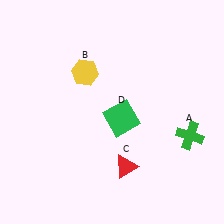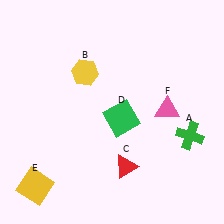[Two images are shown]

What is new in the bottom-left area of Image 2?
A yellow square (E) was added in the bottom-left area of Image 2.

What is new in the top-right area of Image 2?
A pink triangle (F) was added in the top-right area of Image 2.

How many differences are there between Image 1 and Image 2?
There are 2 differences between the two images.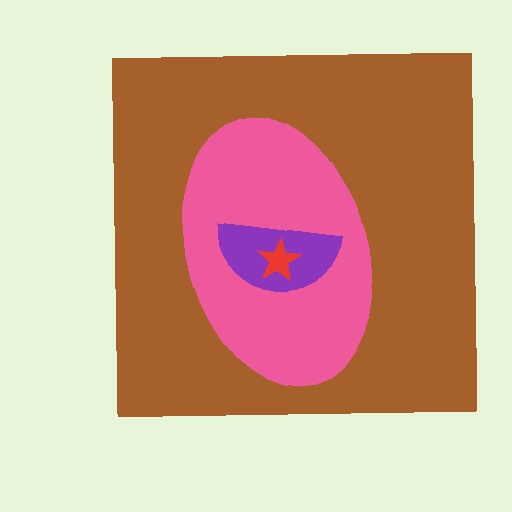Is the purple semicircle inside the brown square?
Yes.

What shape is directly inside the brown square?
The pink ellipse.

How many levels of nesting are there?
4.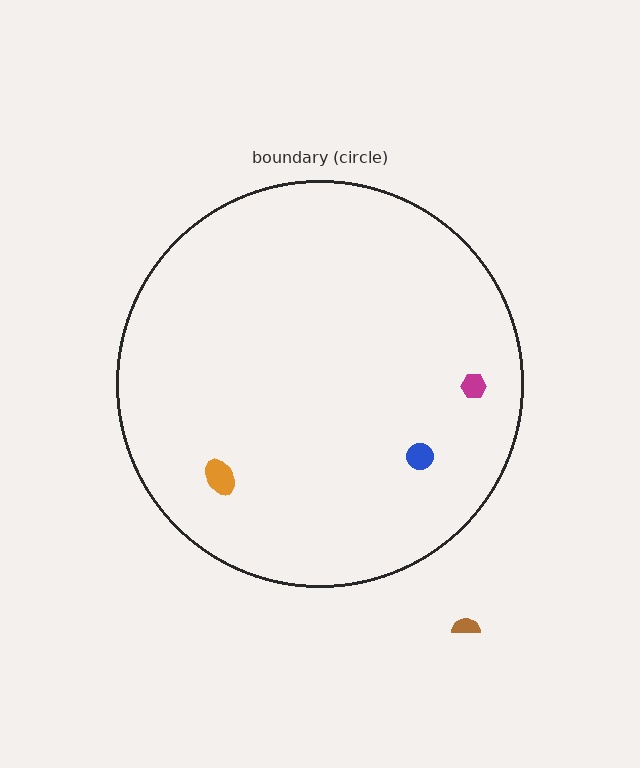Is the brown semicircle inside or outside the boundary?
Outside.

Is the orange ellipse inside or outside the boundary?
Inside.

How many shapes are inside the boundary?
3 inside, 1 outside.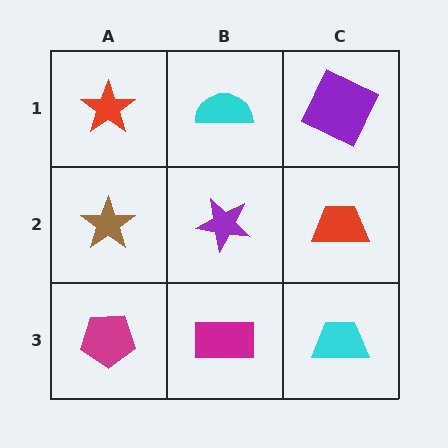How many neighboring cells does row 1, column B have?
3.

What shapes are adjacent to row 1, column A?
A brown star (row 2, column A), a cyan semicircle (row 1, column B).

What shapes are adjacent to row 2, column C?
A purple square (row 1, column C), a cyan trapezoid (row 3, column C), a purple star (row 2, column B).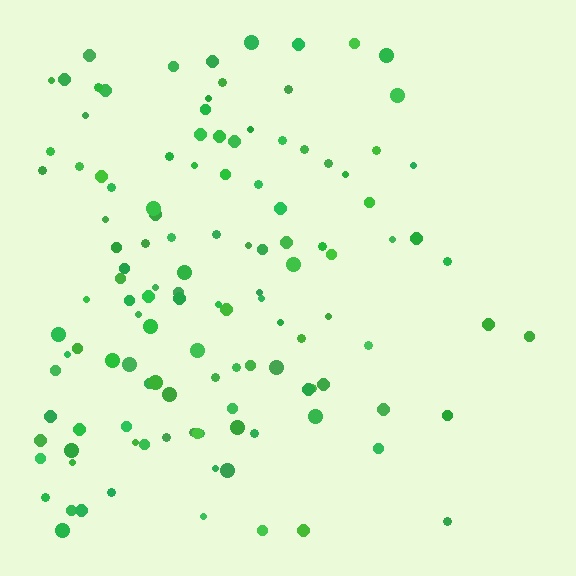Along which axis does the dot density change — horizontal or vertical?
Horizontal.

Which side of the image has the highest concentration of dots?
The left.